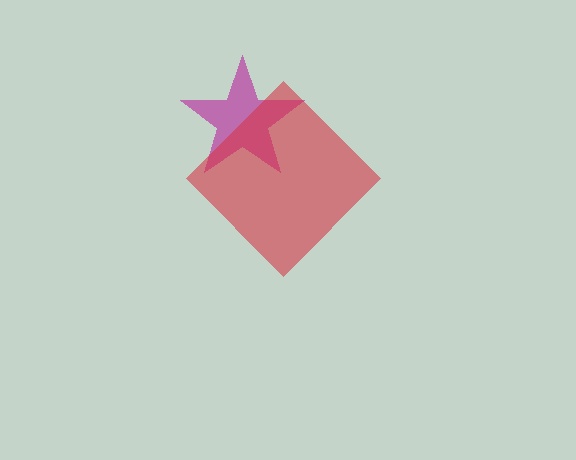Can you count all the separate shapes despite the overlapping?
Yes, there are 2 separate shapes.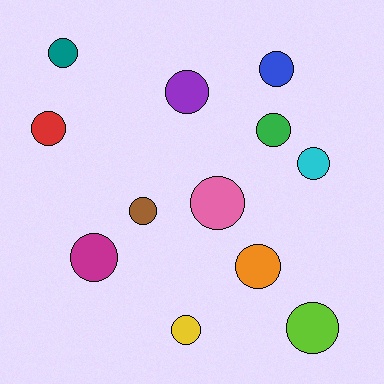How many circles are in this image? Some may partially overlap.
There are 12 circles.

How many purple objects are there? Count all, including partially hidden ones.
There is 1 purple object.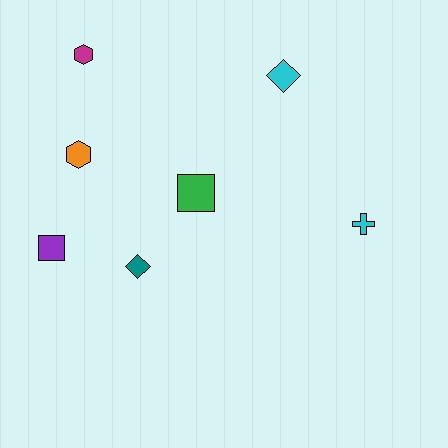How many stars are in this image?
There are no stars.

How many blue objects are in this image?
There are no blue objects.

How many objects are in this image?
There are 7 objects.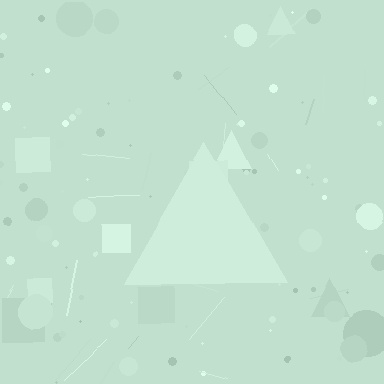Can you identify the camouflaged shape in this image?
The camouflaged shape is a triangle.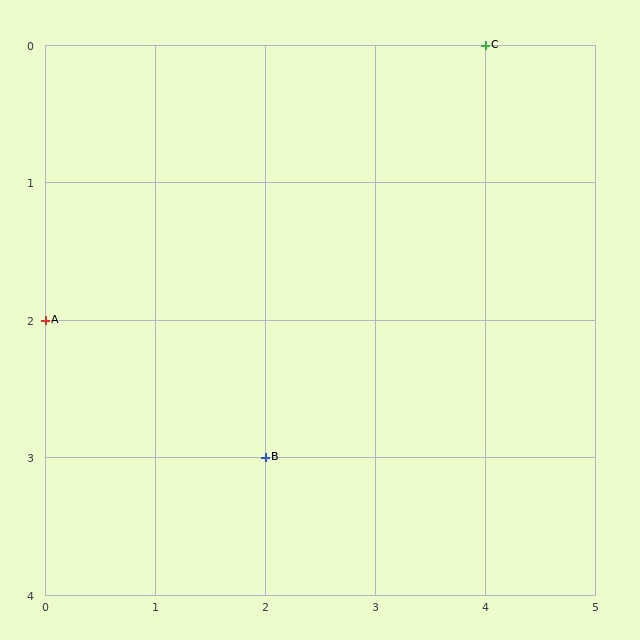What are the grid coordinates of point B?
Point B is at grid coordinates (2, 3).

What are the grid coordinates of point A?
Point A is at grid coordinates (0, 2).